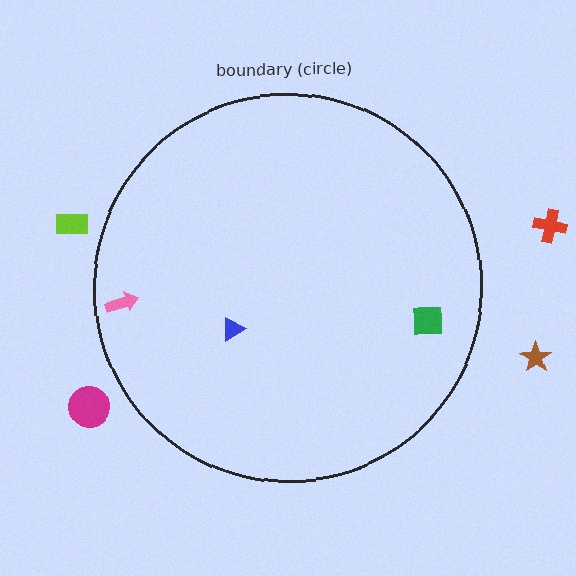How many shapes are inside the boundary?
3 inside, 4 outside.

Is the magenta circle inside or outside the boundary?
Outside.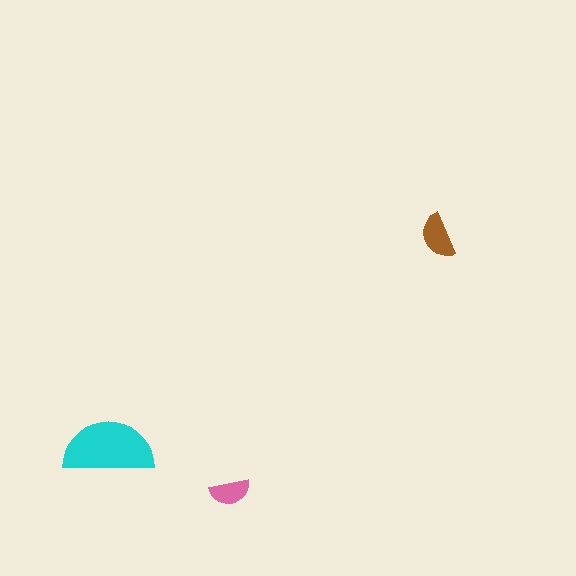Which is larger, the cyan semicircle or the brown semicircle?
The cyan one.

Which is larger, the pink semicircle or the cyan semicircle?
The cyan one.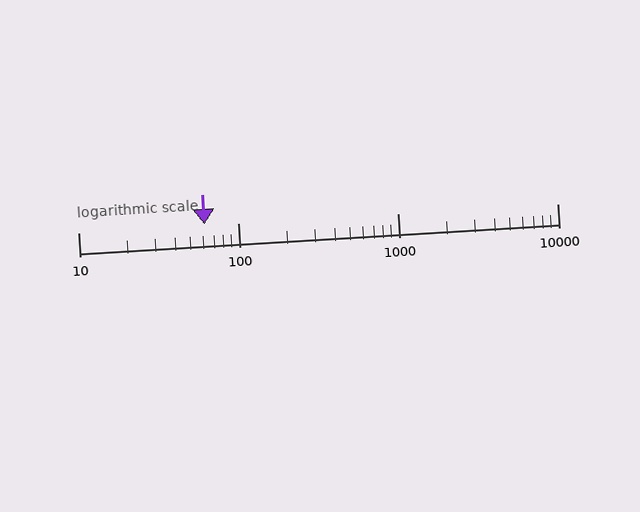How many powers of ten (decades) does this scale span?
The scale spans 3 decades, from 10 to 10000.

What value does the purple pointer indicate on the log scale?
The pointer indicates approximately 62.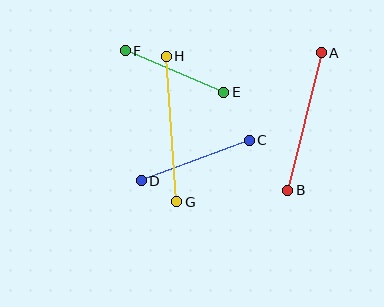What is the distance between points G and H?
The distance is approximately 146 pixels.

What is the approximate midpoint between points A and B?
The midpoint is at approximately (305, 122) pixels.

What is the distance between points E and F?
The distance is approximately 107 pixels.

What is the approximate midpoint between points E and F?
The midpoint is at approximately (175, 71) pixels.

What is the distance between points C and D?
The distance is approximately 115 pixels.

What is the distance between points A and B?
The distance is approximately 142 pixels.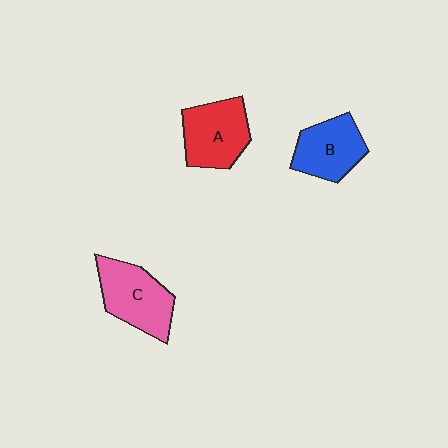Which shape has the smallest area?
Shape B (blue).